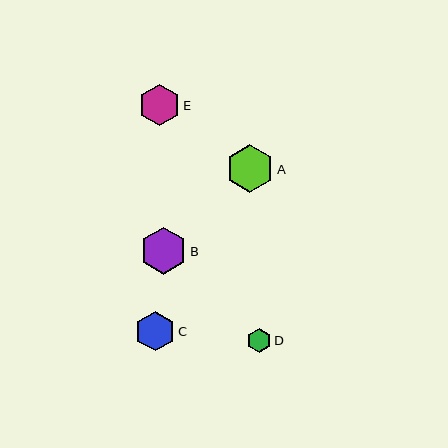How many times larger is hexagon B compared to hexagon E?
Hexagon B is approximately 1.1 times the size of hexagon E.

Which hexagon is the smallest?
Hexagon D is the smallest with a size of approximately 24 pixels.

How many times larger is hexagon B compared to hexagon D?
Hexagon B is approximately 1.9 times the size of hexagon D.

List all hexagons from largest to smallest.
From largest to smallest: A, B, E, C, D.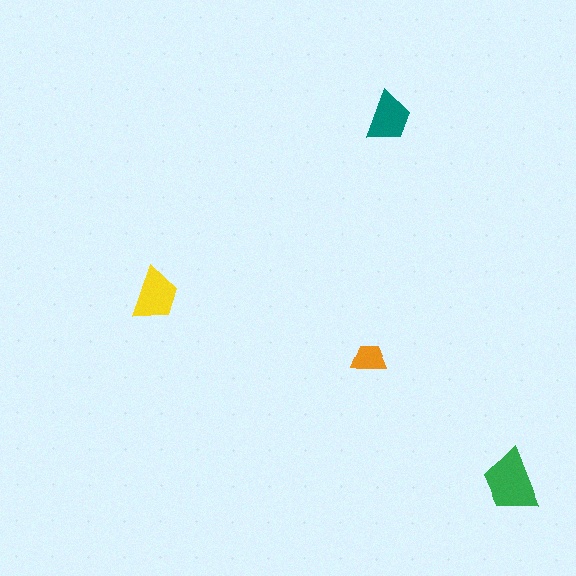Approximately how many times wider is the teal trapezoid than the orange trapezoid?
About 1.5 times wider.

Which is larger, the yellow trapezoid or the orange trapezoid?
The yellow one.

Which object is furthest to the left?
The yellow trapezoid is leftmost.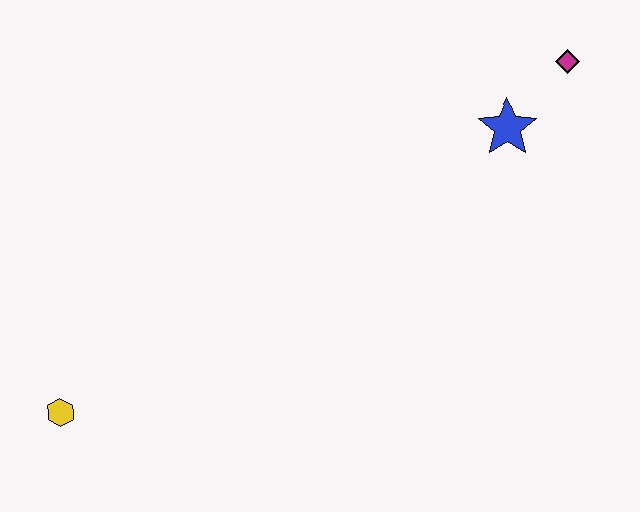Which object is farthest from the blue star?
The yellow hexagon is farthest from the blue star.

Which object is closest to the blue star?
The magenta diamond is closest to the blue star.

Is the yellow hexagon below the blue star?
Yes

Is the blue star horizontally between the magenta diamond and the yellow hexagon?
Yes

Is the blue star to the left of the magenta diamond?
Yes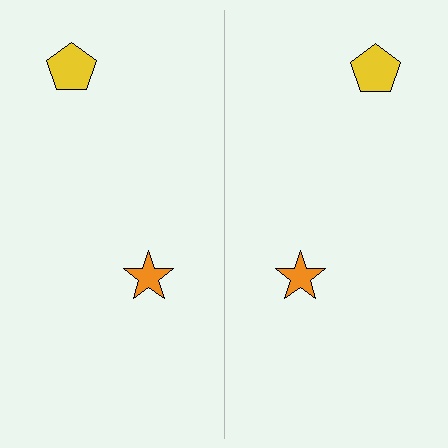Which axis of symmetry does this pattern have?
The pattern has a vertical axis of symmetry running through the center of the image.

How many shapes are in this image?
There are 4 shapes in this image.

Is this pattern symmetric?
Yes, this pattern has bilateral (reflection) symmetry.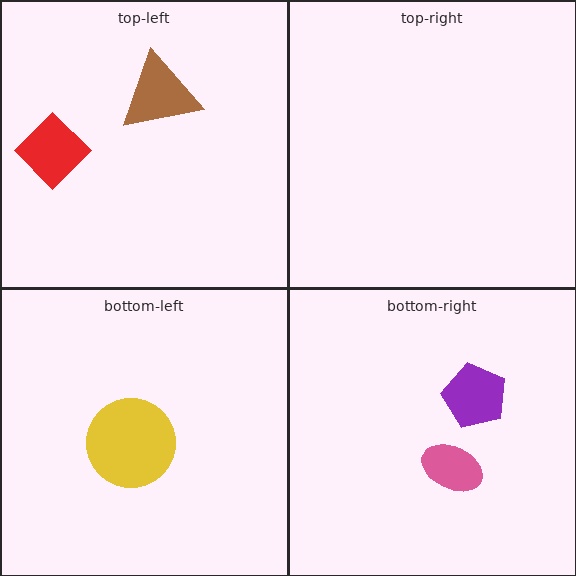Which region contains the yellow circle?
The bottom-left region.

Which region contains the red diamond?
The top-left region.